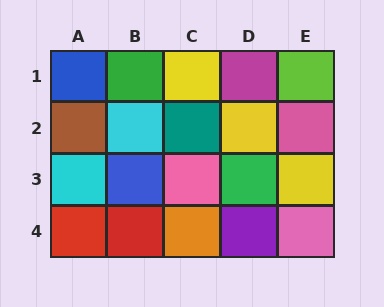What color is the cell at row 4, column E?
Pink.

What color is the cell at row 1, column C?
Yellow.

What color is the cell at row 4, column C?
Orange.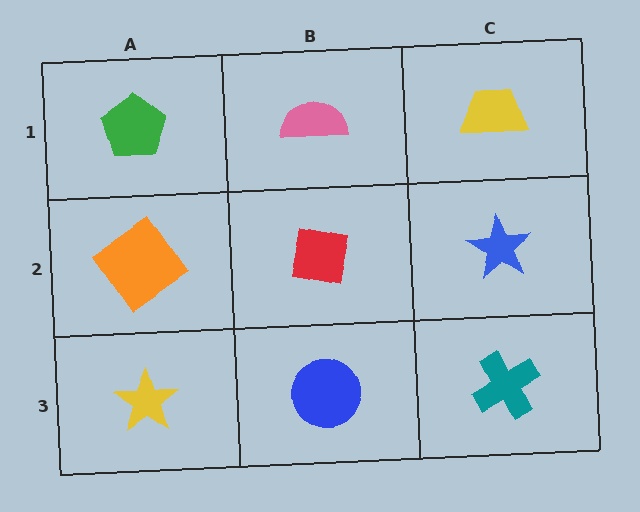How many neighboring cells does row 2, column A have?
3.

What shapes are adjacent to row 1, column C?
A blue star (row 2, column C), a pink semicircle (row 1, column B).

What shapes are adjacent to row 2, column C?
A yellow trapezoid (row 1, column C), a teal cross (row 3, column C), a red square (row 2, column B).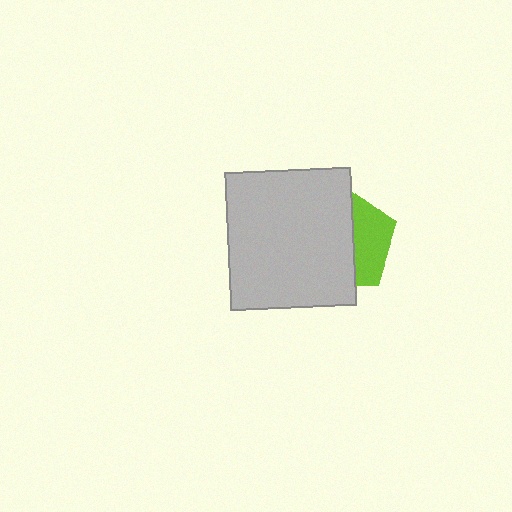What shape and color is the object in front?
The object in front is a light gray rectangle.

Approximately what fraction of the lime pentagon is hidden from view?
Roughly 64% of the lime pentagon is hidden behind the light gray rectangle.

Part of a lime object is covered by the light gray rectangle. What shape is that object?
It is a pentagon.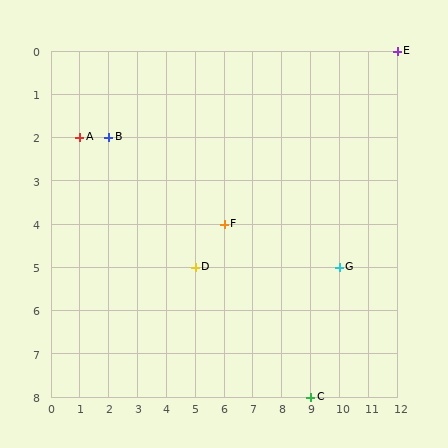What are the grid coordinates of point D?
Point D is at grid coordinates (5, 5).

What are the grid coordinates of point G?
Point G is at grid coordinates (10, 5).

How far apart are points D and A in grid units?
Points D and A are 4 columns and 3 rows apart (about 5.0 grid units diagonally).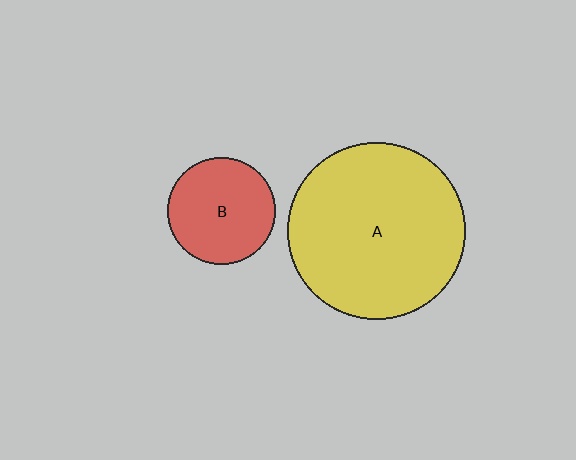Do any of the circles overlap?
No, none of the circles overlap.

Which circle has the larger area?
Circle A (yellow).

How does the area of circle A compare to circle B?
Approximately 2.7 times.